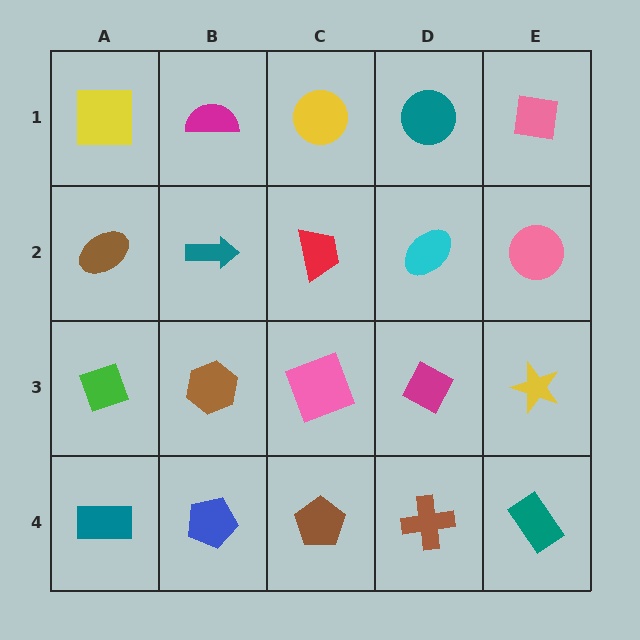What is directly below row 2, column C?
A pink square.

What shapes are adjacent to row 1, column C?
A red trapezoid (row 2, column C), a magenta semicircle (row 1, column B), a teal circle (row 1, column D).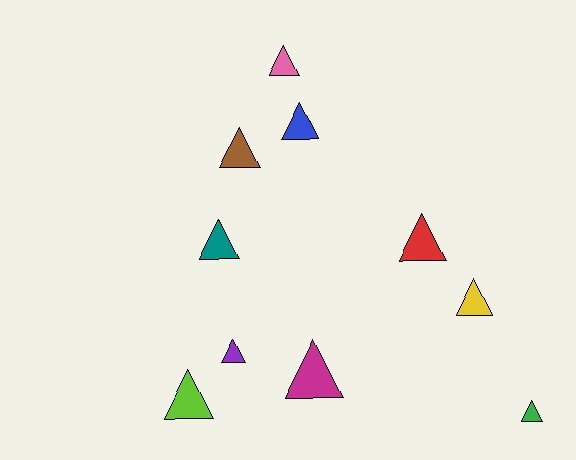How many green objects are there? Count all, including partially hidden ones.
There is 1 green object.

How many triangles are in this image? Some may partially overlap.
There are 10 triangles.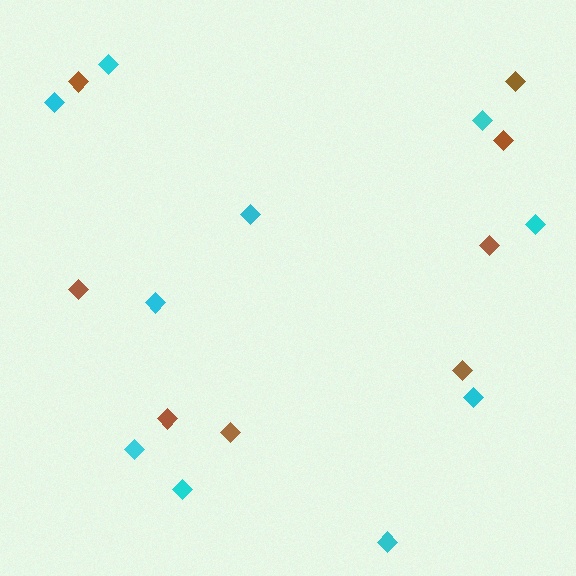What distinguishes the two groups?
There are 2 groups: one group of cyan diamonds (10) and one group of brown diamonds (8).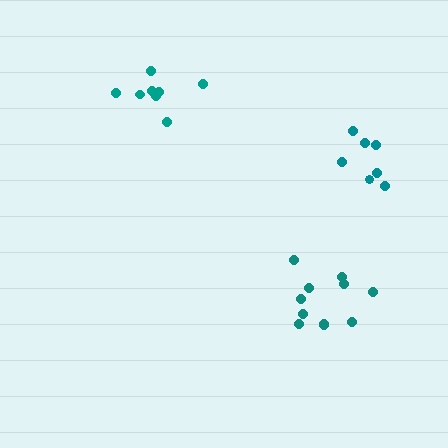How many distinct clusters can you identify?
There are 3 distinct clusters.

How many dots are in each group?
Group 1: 11 dots, Group 2: 7 dots, Group 3: 8 dots (26 total).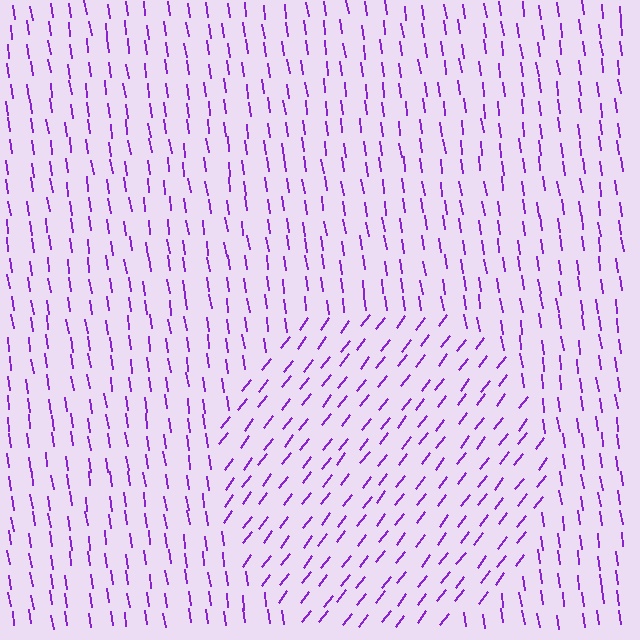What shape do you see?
I see a circle.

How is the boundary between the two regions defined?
The boundary is defined purely by a change in line orientation (approximately 45 degrees difference). All lines are the same color and thickness.